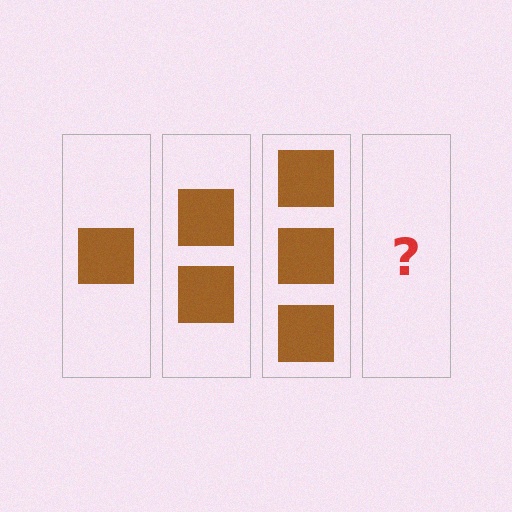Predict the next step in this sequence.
The next step is 4 squares.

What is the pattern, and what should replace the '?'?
The pattern is that each step adds one more square. The '?' should be 4 squares.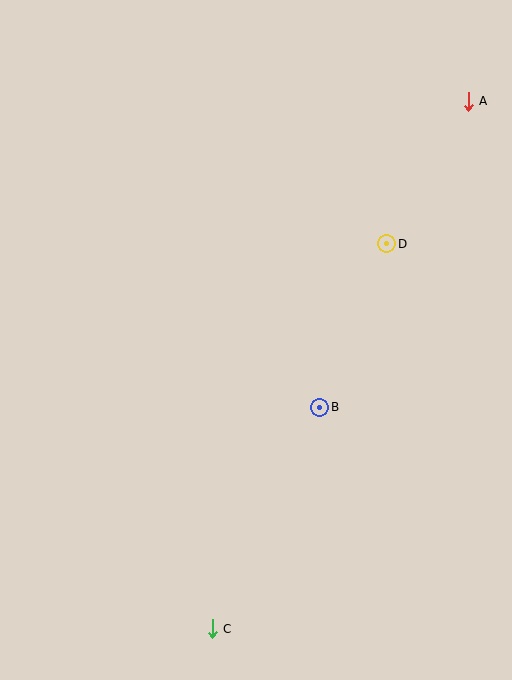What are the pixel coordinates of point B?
Point B is at (320, 407).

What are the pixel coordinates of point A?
Point A is at (468, 101).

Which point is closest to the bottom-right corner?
Point C is closest to the bottom-right corner.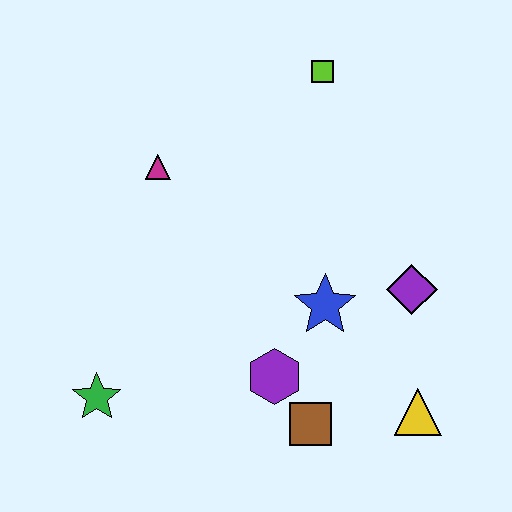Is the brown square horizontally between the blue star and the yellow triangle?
No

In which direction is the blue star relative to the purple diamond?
The blue star is to the left of the purple diamond.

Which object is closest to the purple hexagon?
The brown square is closest to the purple hexagon.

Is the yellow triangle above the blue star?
No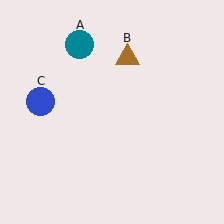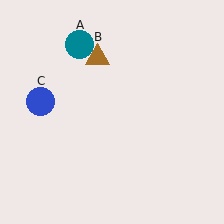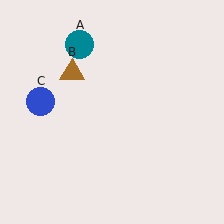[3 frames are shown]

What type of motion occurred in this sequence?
The brown triangle (object B) rotated counterclockwise around the center of the scene.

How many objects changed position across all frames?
1 object changed position: brown triangle (object B).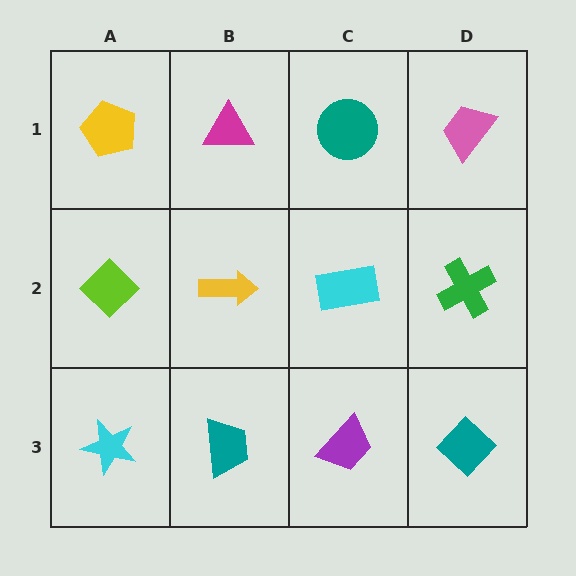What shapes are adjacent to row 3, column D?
A green cross (row 2, column D), a purple trapezoid (row 3, column C).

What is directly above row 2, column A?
A yellow pentagon.